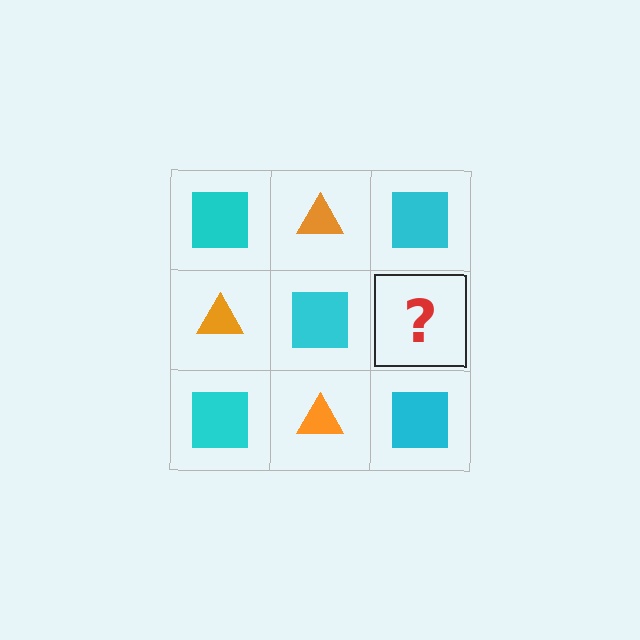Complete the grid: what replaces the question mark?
The question mark should be replaced with an orange triangle.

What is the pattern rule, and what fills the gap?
The rule is that it alternates cyan square and orange triangle in a checkerboard pattern. The gap should be filled with an orange triangle.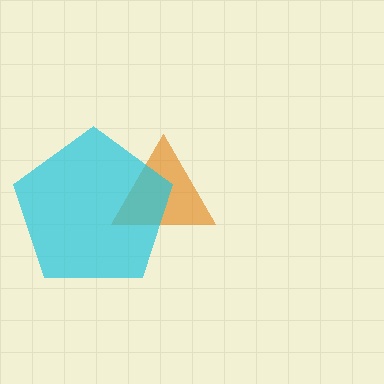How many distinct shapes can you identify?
There are 2 distinct shapes: an orange triangle, a cyan pentagon.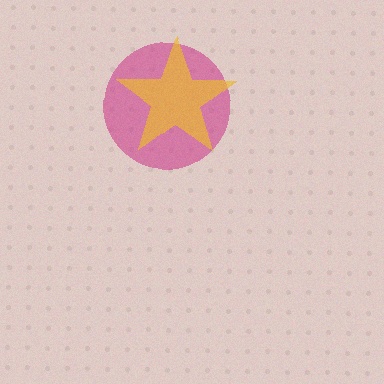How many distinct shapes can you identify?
There are 2 distinct shapes: a magenta circle, a yellow star.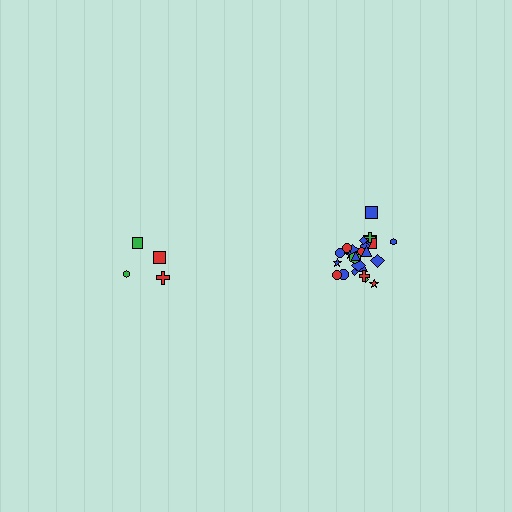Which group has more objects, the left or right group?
The right group.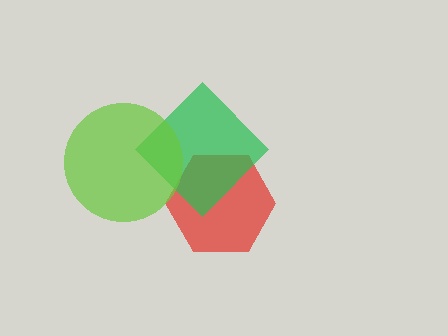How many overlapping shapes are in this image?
There are 3 overlapping shapes in the image.